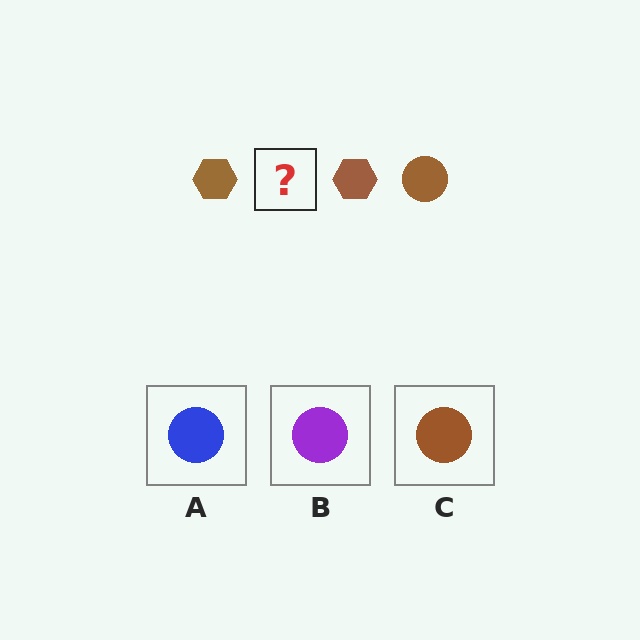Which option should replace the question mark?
Option C.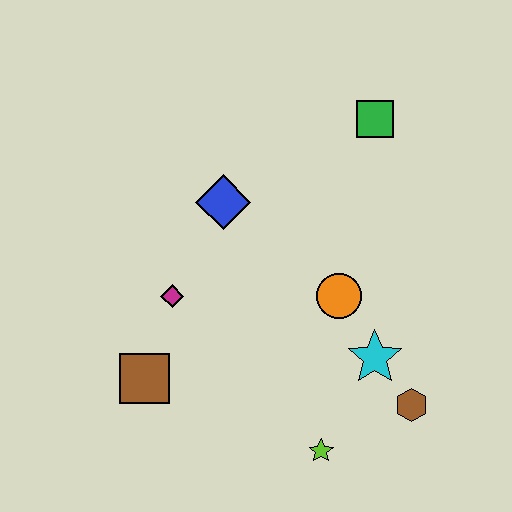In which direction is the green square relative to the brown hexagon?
The green square is above the brown hexagon.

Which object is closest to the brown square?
The magenta diamond is closest to the brown square.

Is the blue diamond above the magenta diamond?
Yes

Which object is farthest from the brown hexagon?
The green square is farthest from the brown hexagon.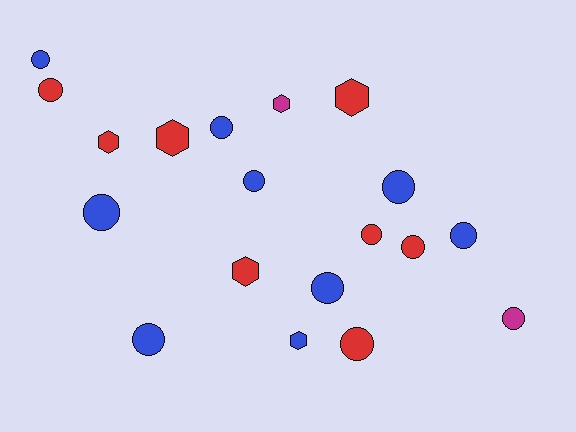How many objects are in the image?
There are 19 objects.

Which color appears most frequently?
Blue, with 9 objects.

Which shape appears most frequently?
Circle, with 13 objects.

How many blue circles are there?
There are 8 blue circles.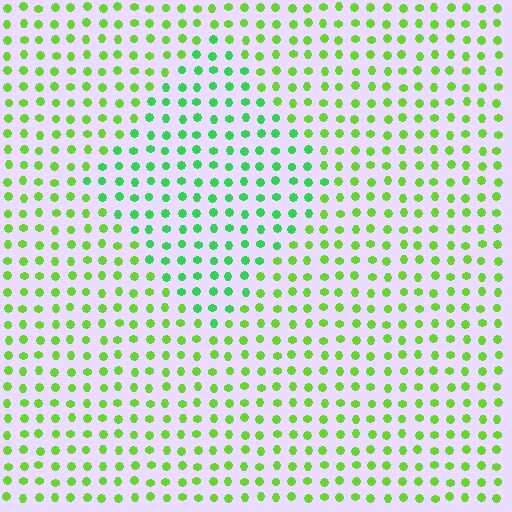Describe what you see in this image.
The image is filled with small lime elements in a uniform arrangement. A diamond-shaped region is visible where the elements are tinted to a slightly different hue, forming a subtle color boundary.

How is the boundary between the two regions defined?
The boundary is defined purely by a slight shift in hue (about 34 degrees). Spacing, size, and orientation are identical on both sides.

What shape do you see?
I see a diamond.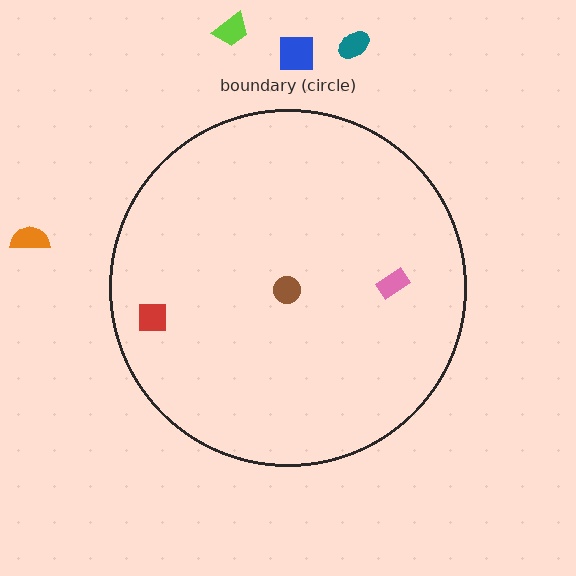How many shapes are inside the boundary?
3 inside, 4 outside.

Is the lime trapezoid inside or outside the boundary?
Outside.